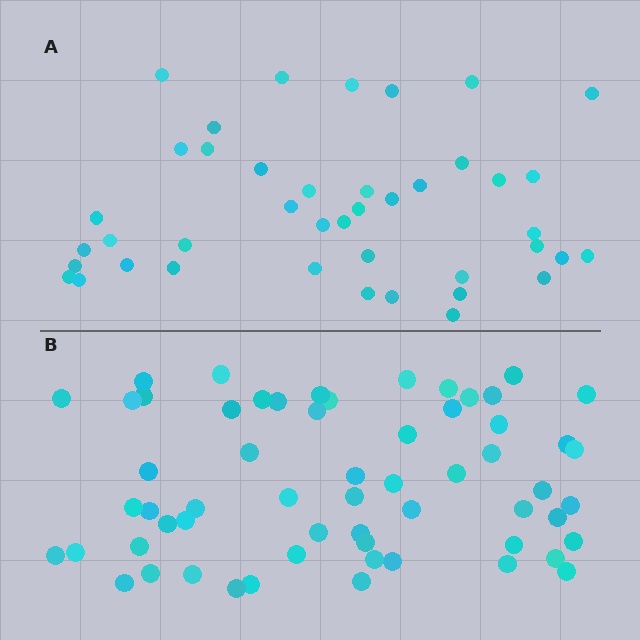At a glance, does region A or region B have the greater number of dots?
Region B (the bottom region) has more dots.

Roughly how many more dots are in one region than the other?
Region B has approximately 20 more dots than region A.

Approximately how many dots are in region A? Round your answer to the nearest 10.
About 40 dots. (The exact count is 42, which rounds to 40.)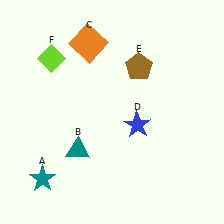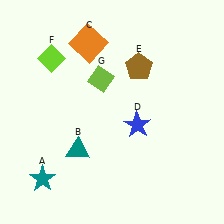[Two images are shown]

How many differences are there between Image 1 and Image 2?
There is 1 difference between the two images.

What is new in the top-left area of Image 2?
A lime diamond (G) was added in the top-left area of Image 2.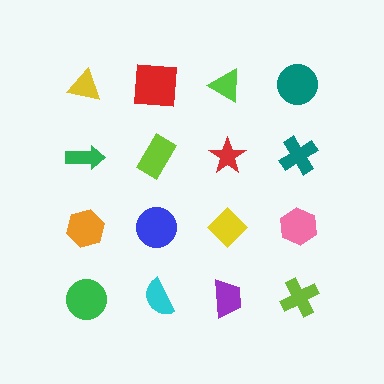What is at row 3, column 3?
A yellow diamond.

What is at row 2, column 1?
A green arrow.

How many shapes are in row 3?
4 shapes.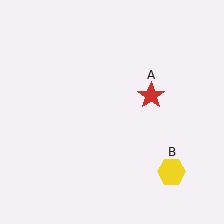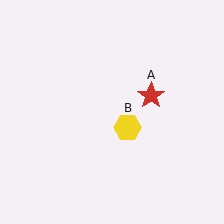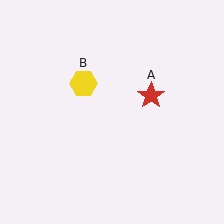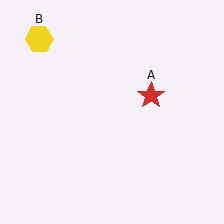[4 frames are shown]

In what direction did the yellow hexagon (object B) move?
The yellow hexagon (object B) moved up and to the left.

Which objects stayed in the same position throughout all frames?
Red star (object A) remained stationary.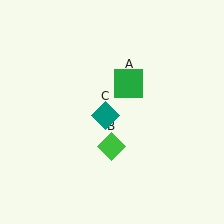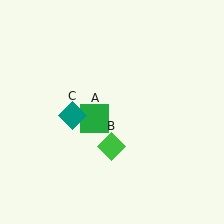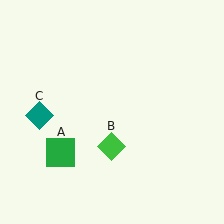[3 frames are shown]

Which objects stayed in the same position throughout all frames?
Green diamond (object B) remained stationary.